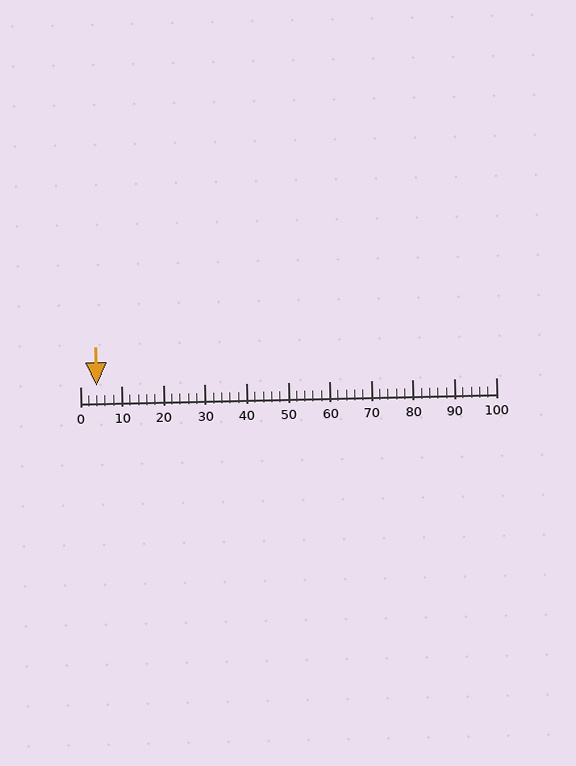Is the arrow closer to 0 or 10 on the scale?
The arrow is closer to 0.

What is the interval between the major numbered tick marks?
The major tick marks are spaced 10 units apart.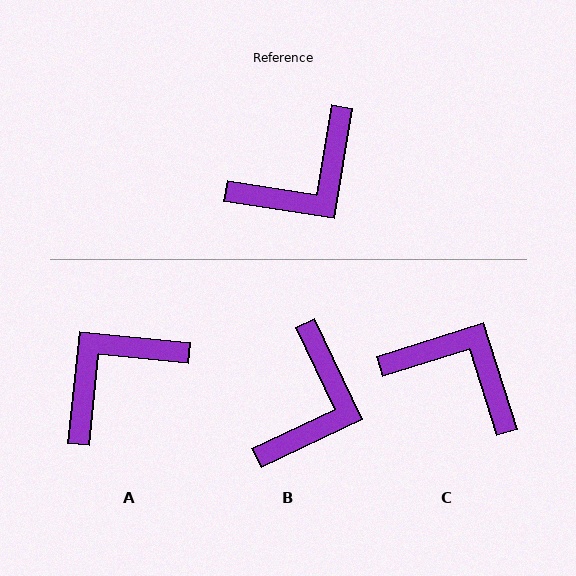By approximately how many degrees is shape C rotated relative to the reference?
Approximately 117 degrees counter-clockwise.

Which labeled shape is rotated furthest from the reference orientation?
A, about 177 degrees away.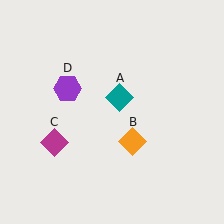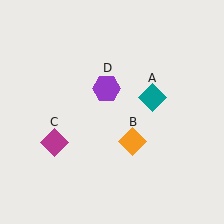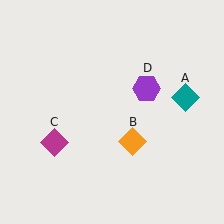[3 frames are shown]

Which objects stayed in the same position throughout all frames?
Orange diamond (object B) and magenta diamond (object C) remained stationary.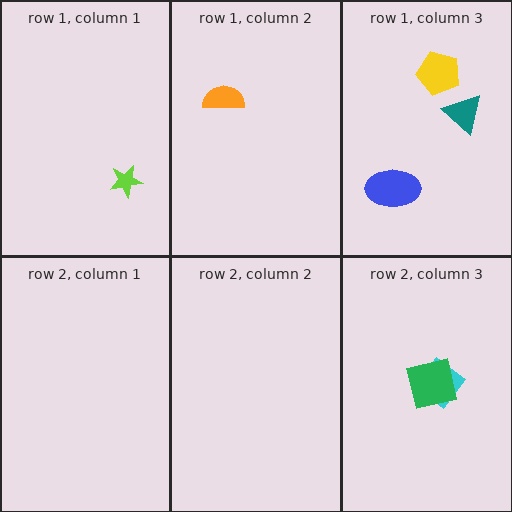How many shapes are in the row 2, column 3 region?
2.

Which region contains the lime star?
The row 1, column 1 region.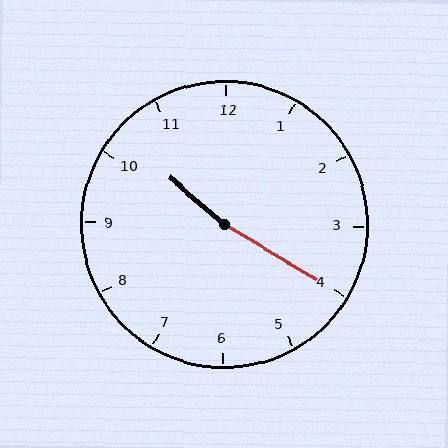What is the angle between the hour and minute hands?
Approximately 170 degrees.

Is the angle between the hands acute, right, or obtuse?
It is obtuse.